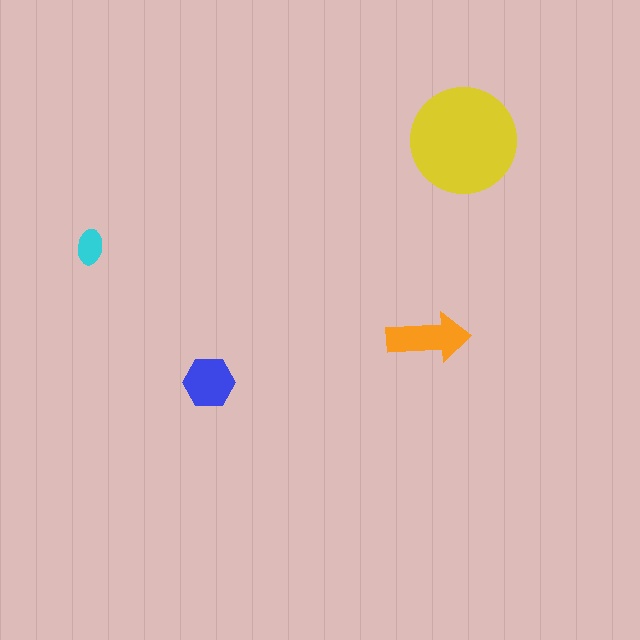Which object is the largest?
The yellow circle.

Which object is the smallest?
The cyan ellipse.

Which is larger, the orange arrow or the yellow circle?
The yellow circle.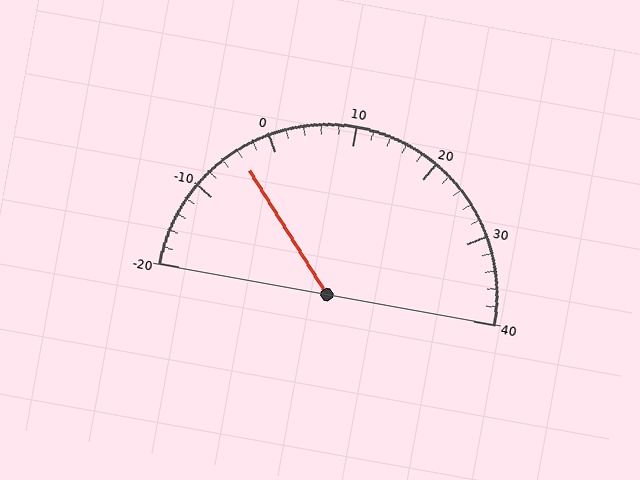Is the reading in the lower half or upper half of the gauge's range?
The reading is in the lower half of the range (-20 to 40).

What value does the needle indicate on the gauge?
The needle indicates approximately -4.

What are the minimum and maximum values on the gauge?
The gauge ranges from -20 to 40.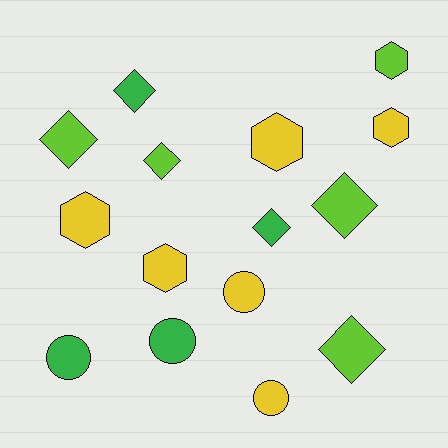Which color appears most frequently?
Yellow, with 6 objects.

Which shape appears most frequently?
Diamond, with 6 objects.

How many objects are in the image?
There are 15 objects.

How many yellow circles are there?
There are 2 yellow circles.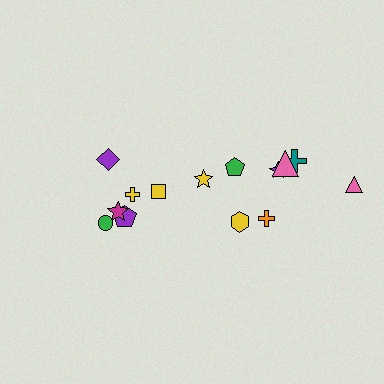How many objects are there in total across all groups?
There are 14 objects.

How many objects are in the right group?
There are 8 objects.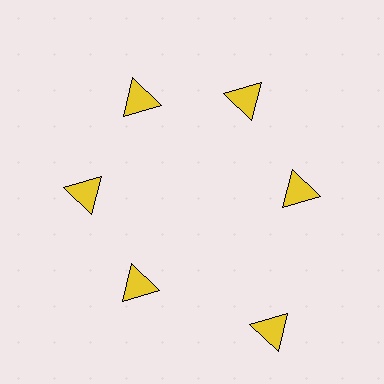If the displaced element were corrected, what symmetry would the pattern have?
It would have 6-fold rotational symmetry — the pattern would map onto itself every 60 degrees.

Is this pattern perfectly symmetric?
No. The 6 yellow triangles are arranged in a ring, but one element near the 5 o'clock position is pushed outward from the center, breaking the 6-fold rotational symmetry.